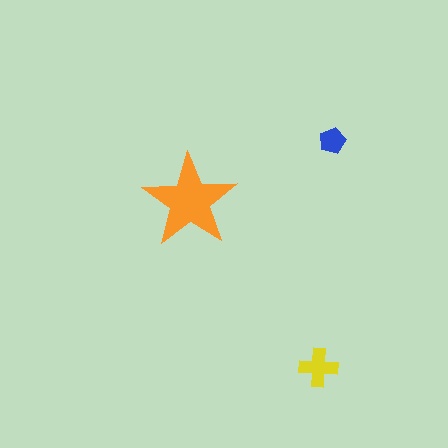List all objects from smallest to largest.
The blue pentagon, the yellow cross, the orange star.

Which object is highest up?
The blue pentagon is topmost.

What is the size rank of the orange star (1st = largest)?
1st.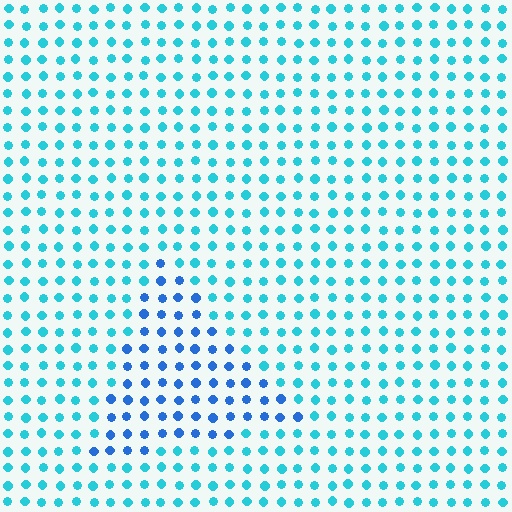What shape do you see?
I see a triangle.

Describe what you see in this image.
The image is filled with small cyan elements in a uniform arrangement. A triangle-shaped region is visible where the elements are tinted to a slightly different hue, forming a subtle color boundary.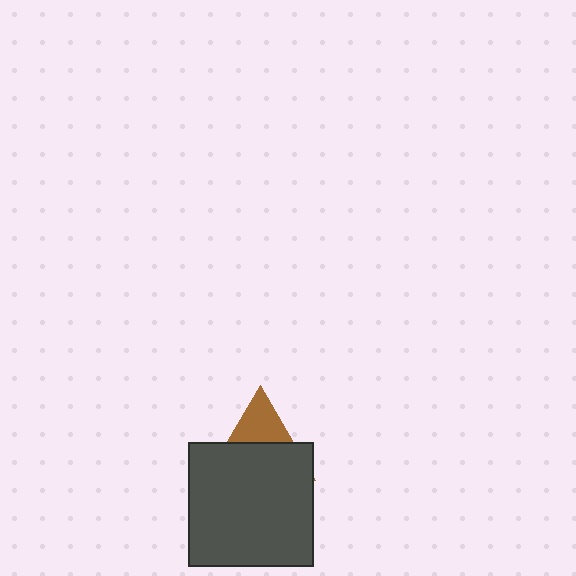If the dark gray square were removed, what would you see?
You would see the complete brown triangle.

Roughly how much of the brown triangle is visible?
A small part of it is visible (roughly 35%).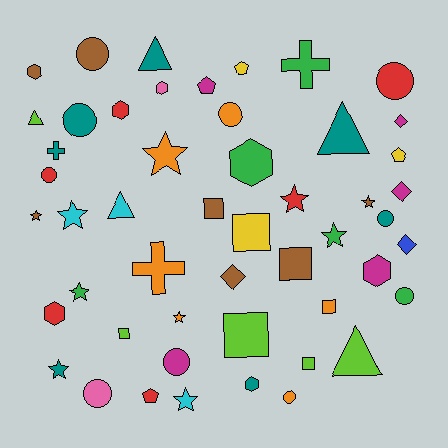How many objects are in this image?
There are 50 objects.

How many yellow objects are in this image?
There are 3 yellow objects.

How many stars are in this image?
There are 10 stars.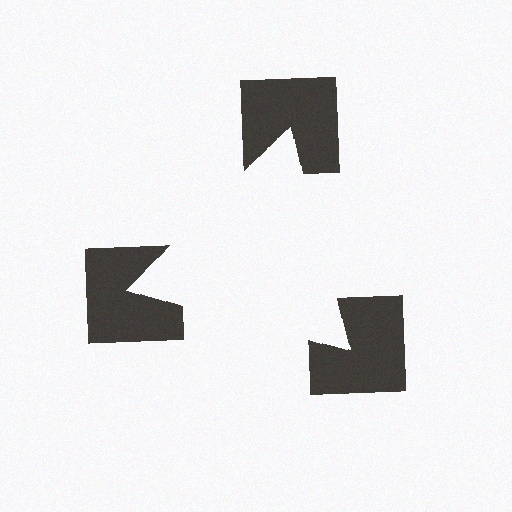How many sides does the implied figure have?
3 sides.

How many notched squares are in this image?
There are 3 — one at each vertex of the illusory triangle.